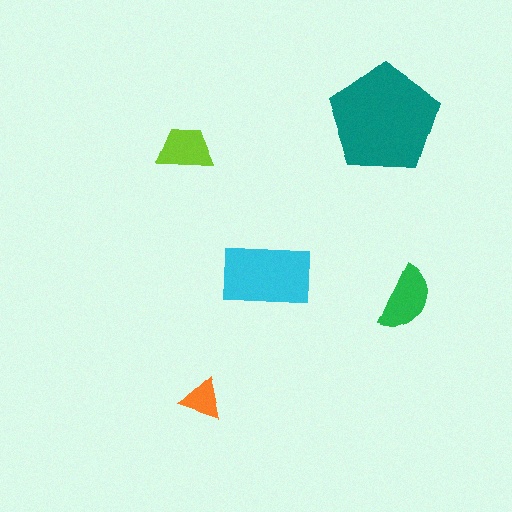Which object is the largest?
The teal pentagon.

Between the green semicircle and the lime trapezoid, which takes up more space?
The green semicircle.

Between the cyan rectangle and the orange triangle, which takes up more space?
The cyan rectangle.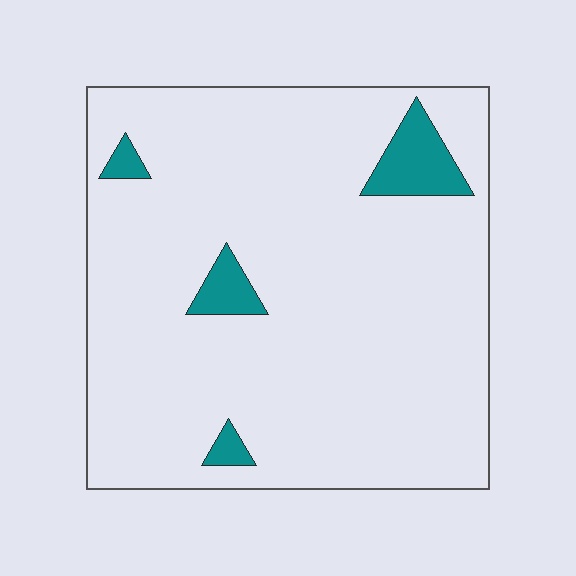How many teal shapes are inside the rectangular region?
4.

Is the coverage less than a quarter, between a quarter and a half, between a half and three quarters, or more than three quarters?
Less than a quarter.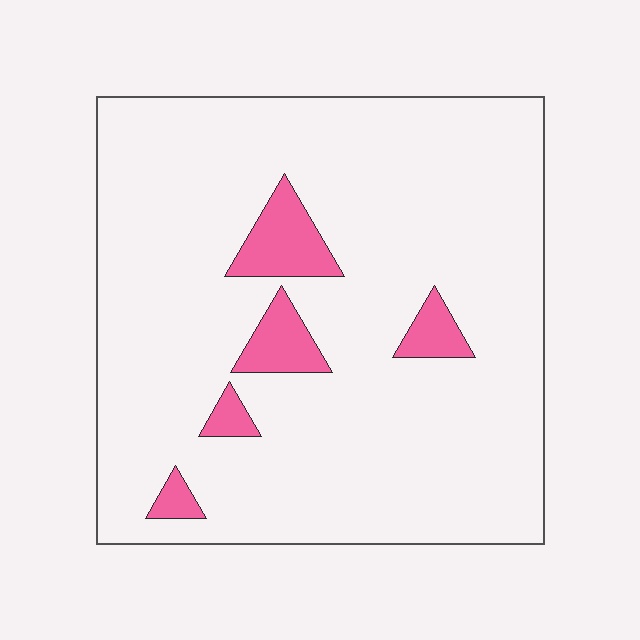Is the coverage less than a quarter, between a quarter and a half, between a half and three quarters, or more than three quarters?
Less than a quarter.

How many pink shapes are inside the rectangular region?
5.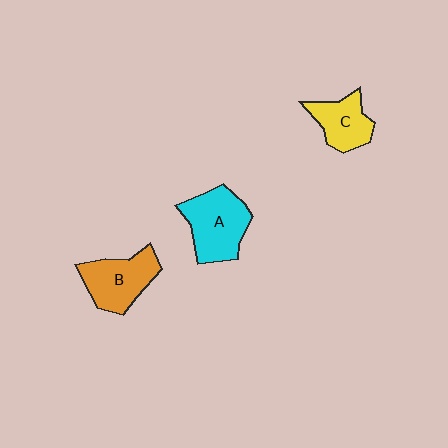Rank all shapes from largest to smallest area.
From largest to smallest: A (cyan), B (orange), C (yellow).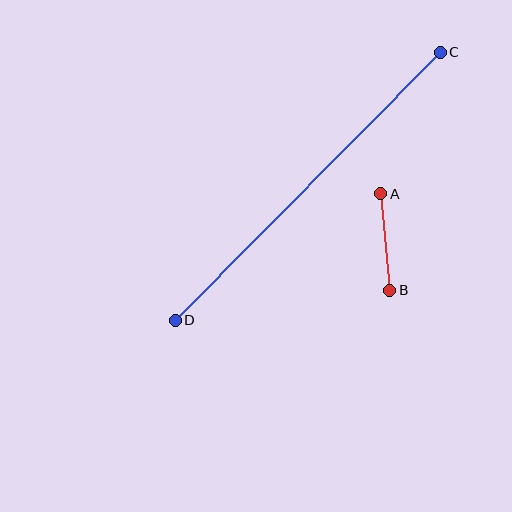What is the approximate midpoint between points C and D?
The midpoint is at approximately (308, 186) pixels.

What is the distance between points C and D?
The distance is approximately 377 pixels.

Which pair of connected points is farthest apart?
Points C and D are farthest apart.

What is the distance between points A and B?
The distance is approximately 97 pixels.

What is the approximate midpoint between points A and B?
The midpoint is at approximately (385, 242) pixels.